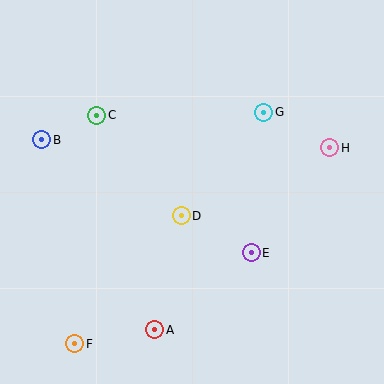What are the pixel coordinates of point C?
Point C is at (97, 115).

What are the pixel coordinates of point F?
Point F is at (75, 344).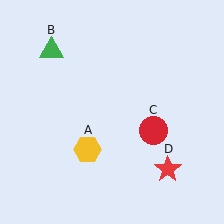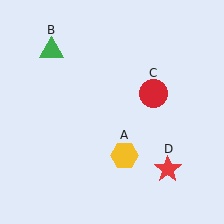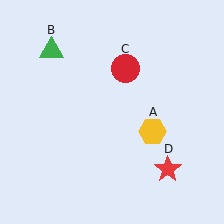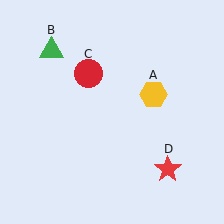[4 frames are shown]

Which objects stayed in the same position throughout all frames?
Green triangle (object B) and red star (object D) remained stationary.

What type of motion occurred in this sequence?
The yellow hexagon (object A), red circle (object C) rotated counterclockwise around the center of the scene.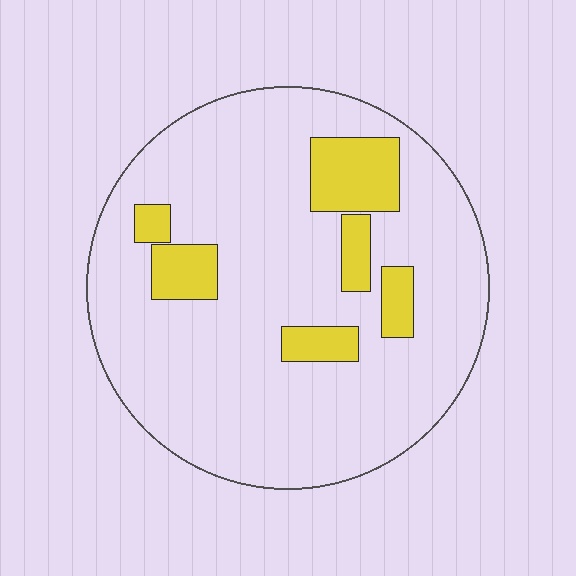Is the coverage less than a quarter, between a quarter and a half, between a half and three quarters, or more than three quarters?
Less than a quarter.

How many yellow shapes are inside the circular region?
6.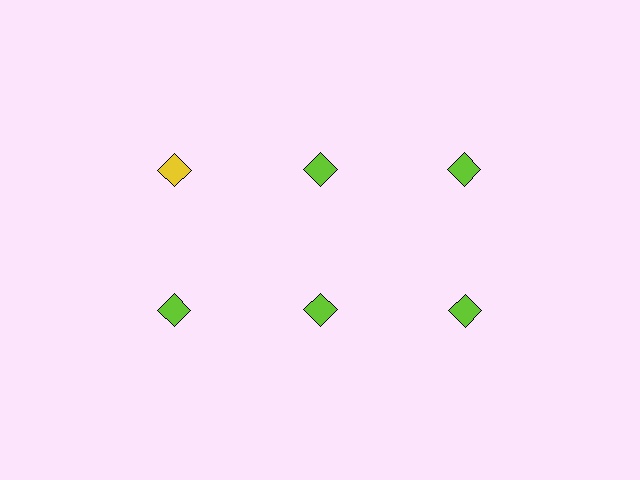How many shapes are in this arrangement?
There are 6 shapes arranged in a grid pattern.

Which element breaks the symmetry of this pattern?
The yellow diamond in the top row, leftmost column breaks the symmetry. All other shapes are lime diamonds.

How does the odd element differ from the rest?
It has a different color: yellow instead of lime.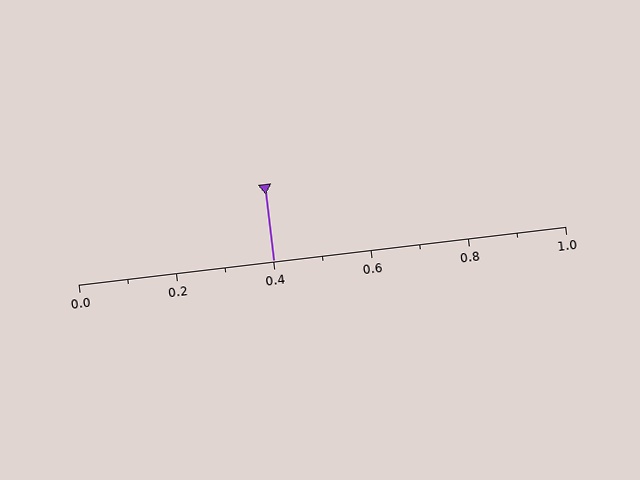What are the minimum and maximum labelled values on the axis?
The axis runs from 0.0 to 1.0.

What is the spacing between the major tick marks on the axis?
The major ticks are spaced 0.2 apart.